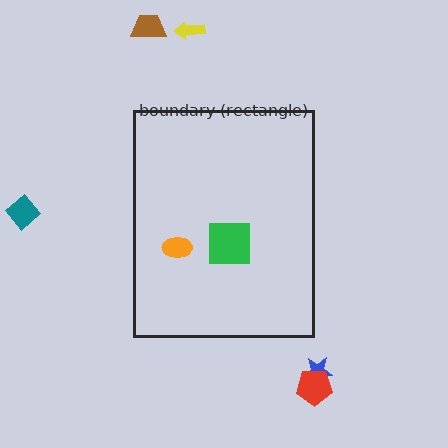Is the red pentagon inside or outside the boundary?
Outside.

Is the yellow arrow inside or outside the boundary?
Outside.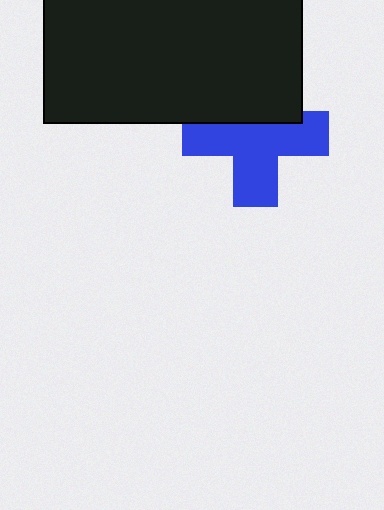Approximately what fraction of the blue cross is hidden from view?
Roughly 34% of the blue cross is hidden behind the black rectangle.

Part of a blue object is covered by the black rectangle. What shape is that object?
It is a cross.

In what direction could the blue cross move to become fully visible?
The blue cross could move down. That would shift it out from behind the black rectangle entirely.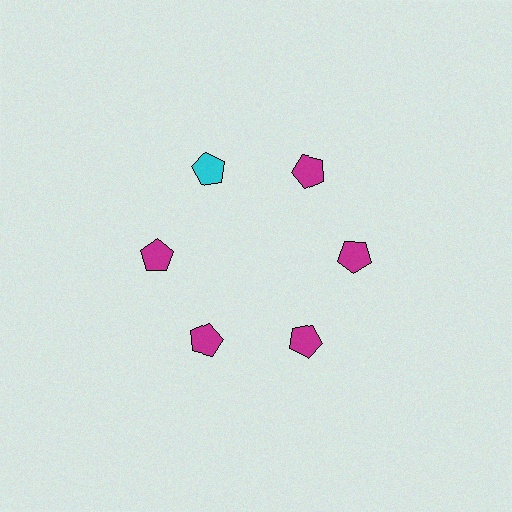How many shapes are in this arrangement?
There are 6 shapes arranged in a ring pattern.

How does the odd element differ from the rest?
It has a different color: cyan instead of magenta.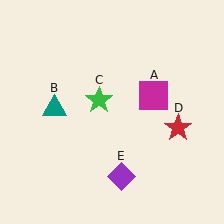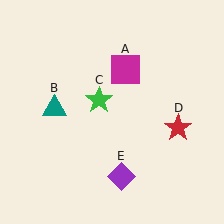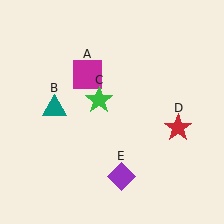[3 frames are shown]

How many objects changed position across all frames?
1 object changed position: magenta square (object A).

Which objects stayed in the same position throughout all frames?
Teal triangle (object B) and green star (object C) and red star (object D) and purple diamond (object E) remained stationary.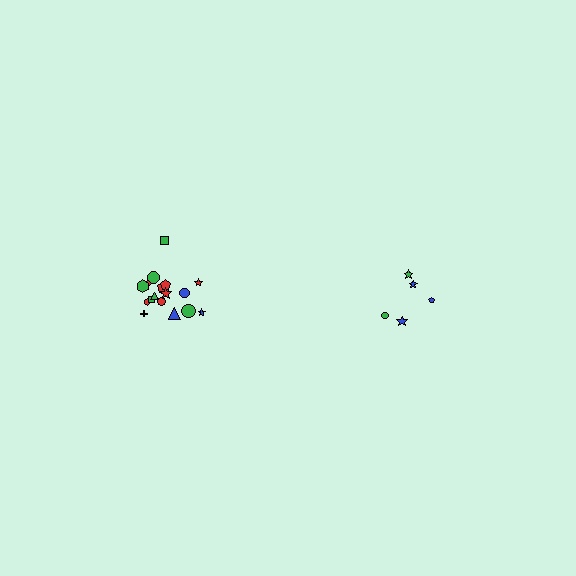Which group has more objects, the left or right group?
The left group.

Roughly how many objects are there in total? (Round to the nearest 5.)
Roughly 25 objects in total.